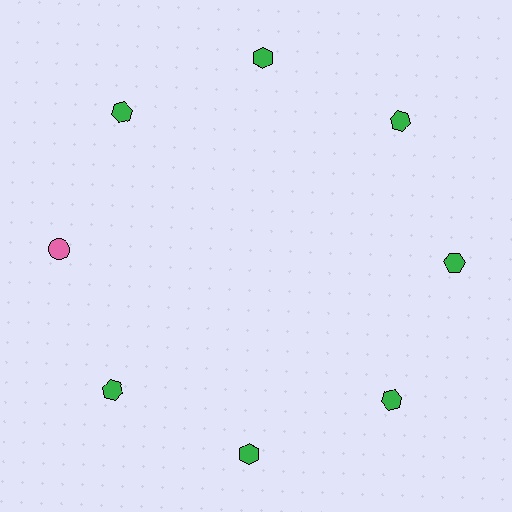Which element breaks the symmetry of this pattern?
The pink circle at roughly the 9 o'clock position breaks the symmetry. All other shapes are green hexagons.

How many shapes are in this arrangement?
There are 8 shapes arranged in a ring pattern.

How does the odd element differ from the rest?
It differs in both color (pink instead of green) and shape (circle instead of hexagon).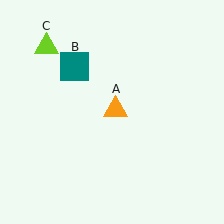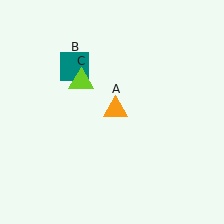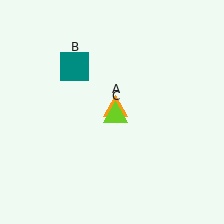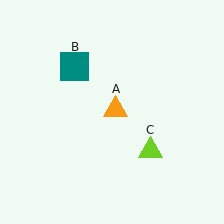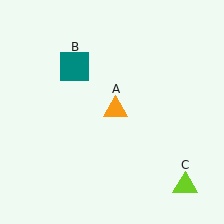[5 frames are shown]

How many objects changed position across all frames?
1 object changed position: lime triangle (object C).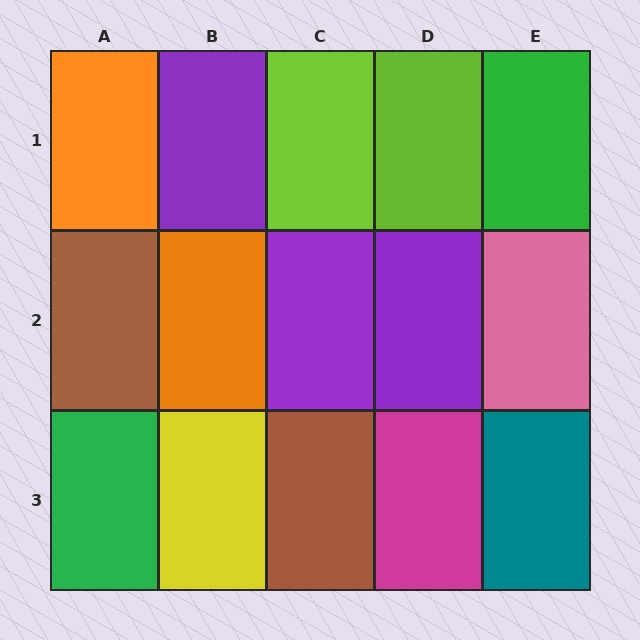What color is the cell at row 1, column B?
Purple.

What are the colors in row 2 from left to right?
Brown, orange, purple, purple, pink.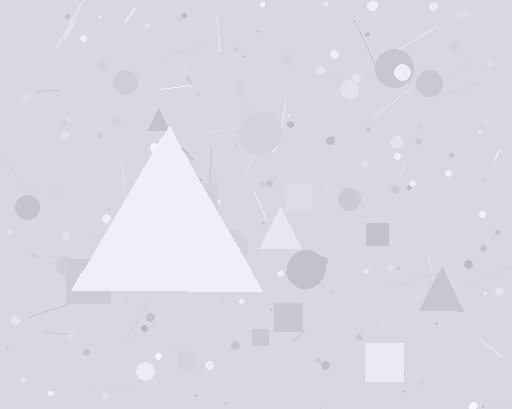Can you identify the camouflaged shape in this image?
The camouflaged shape is a triangle.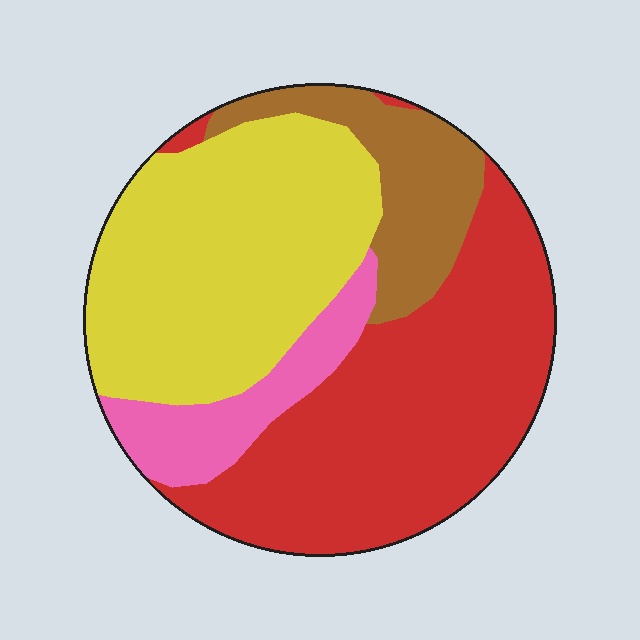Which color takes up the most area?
Red, at roughly 40%.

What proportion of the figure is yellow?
Yellow takes up between a third and a half of the figure.